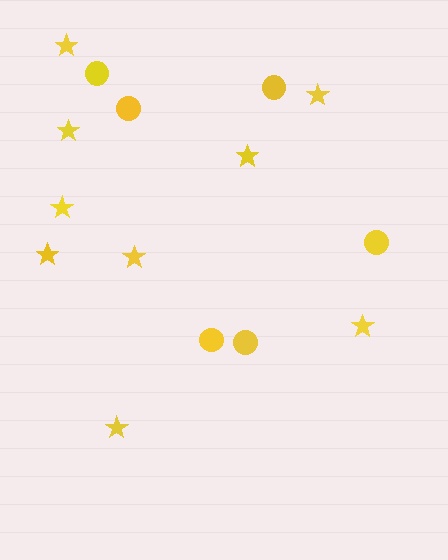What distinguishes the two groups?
There are 2 groups: one group of stars (9) and one group of circles (6).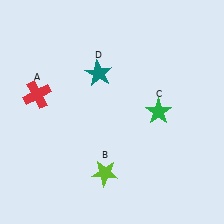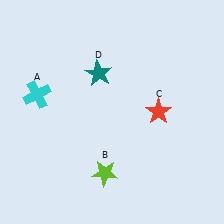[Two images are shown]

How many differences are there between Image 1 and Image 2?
There are 2 differences between the two images.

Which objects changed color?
A changed from red to cyan. C changed from green to red.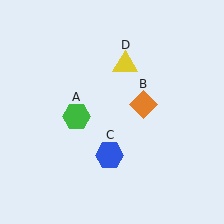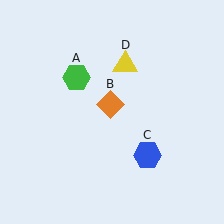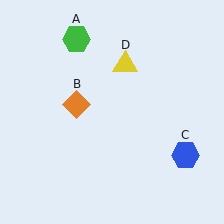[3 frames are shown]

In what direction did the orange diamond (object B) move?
The orange diamond (object B) moved left.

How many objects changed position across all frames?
3 objects changed position: green hexagon (object A), orange diamond (object B), blue hexagon (object C).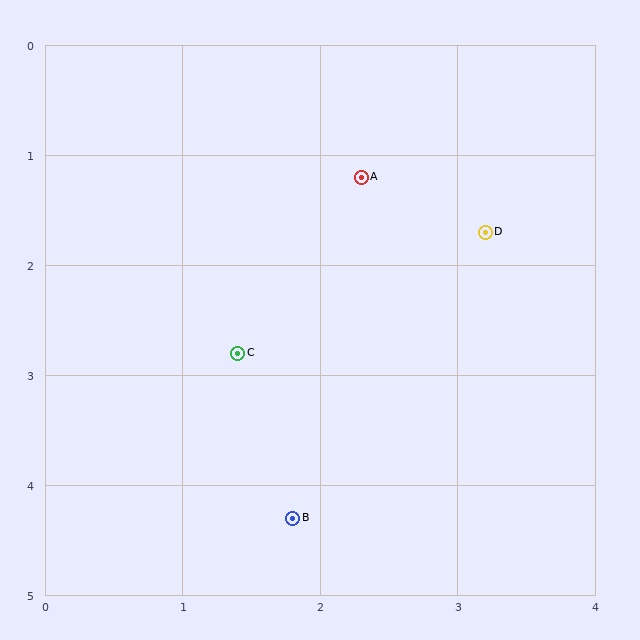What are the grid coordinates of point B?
Point B is at approximately (1.8, 4.3).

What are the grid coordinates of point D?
Point D is at approximately (3.2, 1.7).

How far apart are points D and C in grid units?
Points D and C are about 2.1 grid units apart.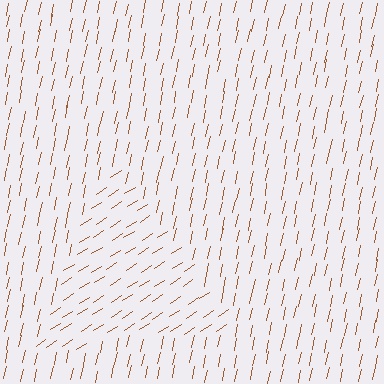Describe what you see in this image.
The image is filled with small brown line segments. A triangle region in the image has lines oriented differently from the surrounding lines, creating a visible texture boundary.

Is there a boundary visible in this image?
Yes, there is a texture boundary formed by a change in line orientation.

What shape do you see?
I see a triangle.